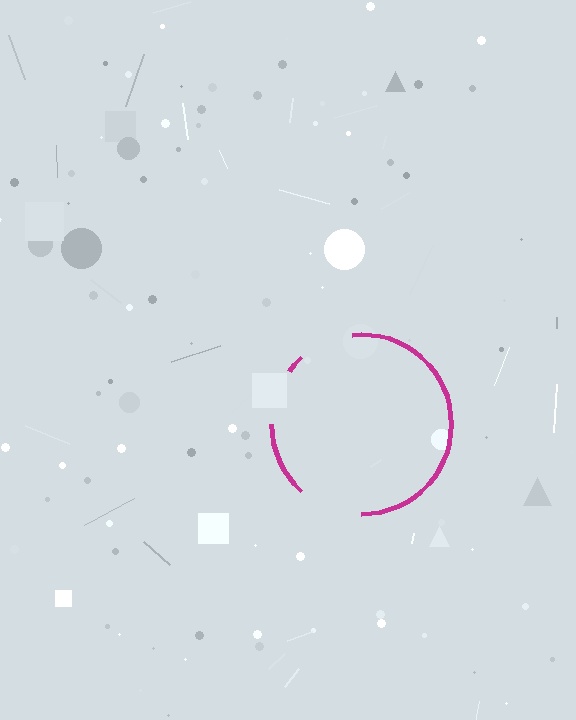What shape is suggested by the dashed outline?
The dashed outline suggests a circle.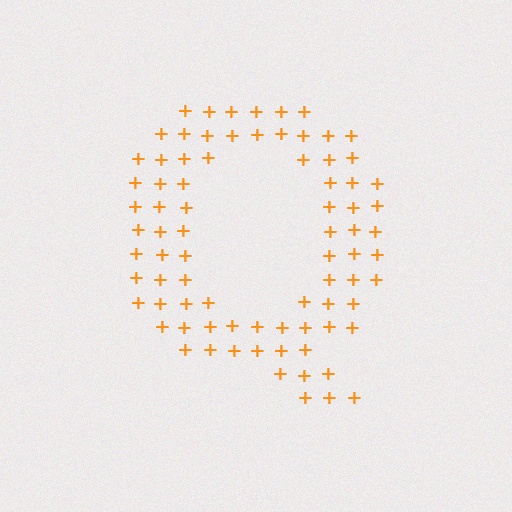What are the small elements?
The small elements are plus signs.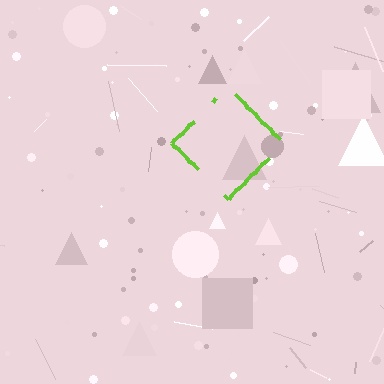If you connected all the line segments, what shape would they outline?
They would outline a diamond.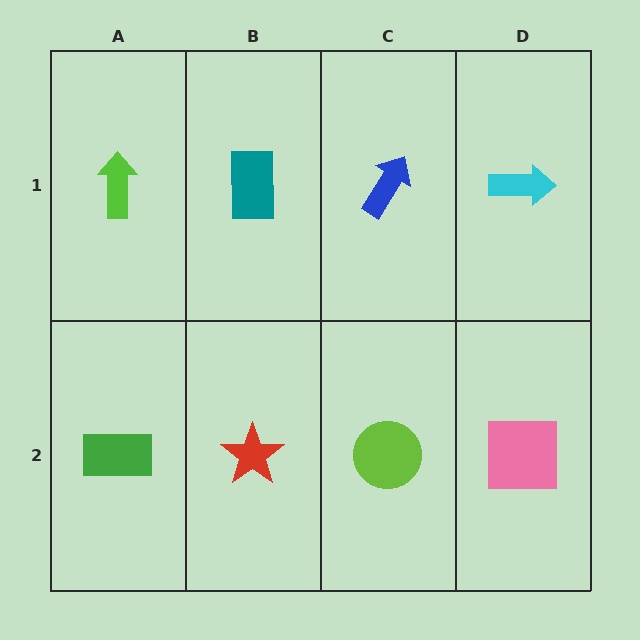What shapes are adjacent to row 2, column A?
A lime arrow (row 1, column A), a red star (row 2, column B).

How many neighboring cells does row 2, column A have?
2.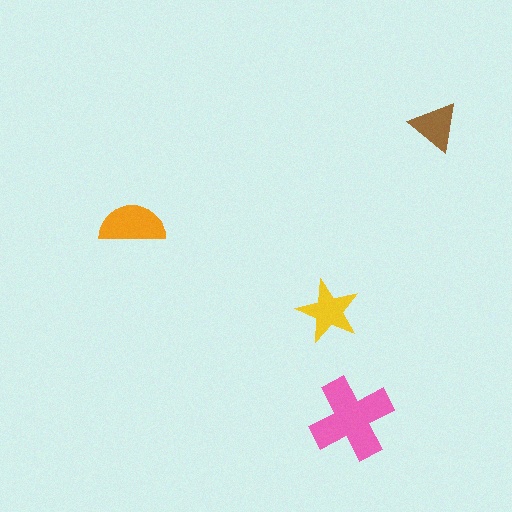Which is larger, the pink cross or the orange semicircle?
The pink cross.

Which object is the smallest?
The brown triangle.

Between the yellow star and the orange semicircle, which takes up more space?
The orange semicircle.